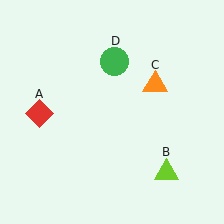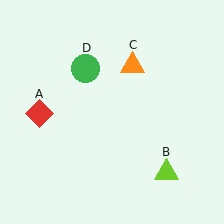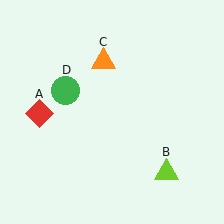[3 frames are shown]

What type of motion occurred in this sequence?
The orange triangle (object C), green circle (object D) rotated counterclockwise around the center of the scene.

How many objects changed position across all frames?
2 objects changed position: orange triangle (object C), green circle (object D).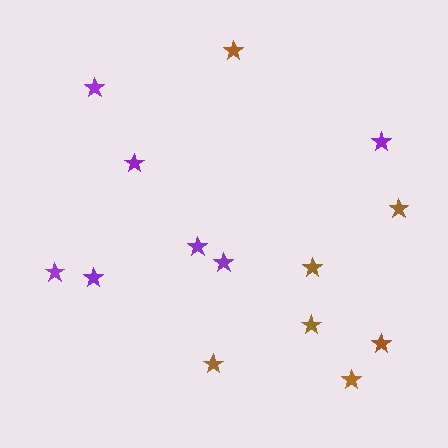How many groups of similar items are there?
There are 2 groups: one group of purple stars (7) and one group of brown stars (7).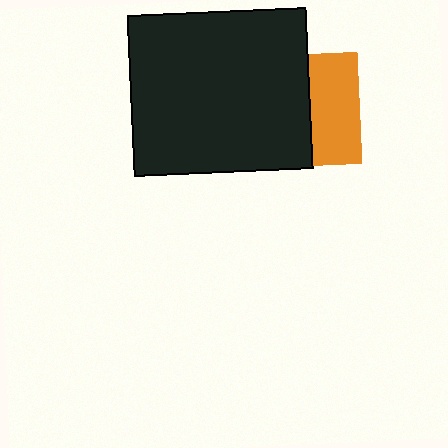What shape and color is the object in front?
The object in front is a black rectangle.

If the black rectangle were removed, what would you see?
You would see the complete orange square.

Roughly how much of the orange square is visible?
A small part of it is visible (roughly 45%).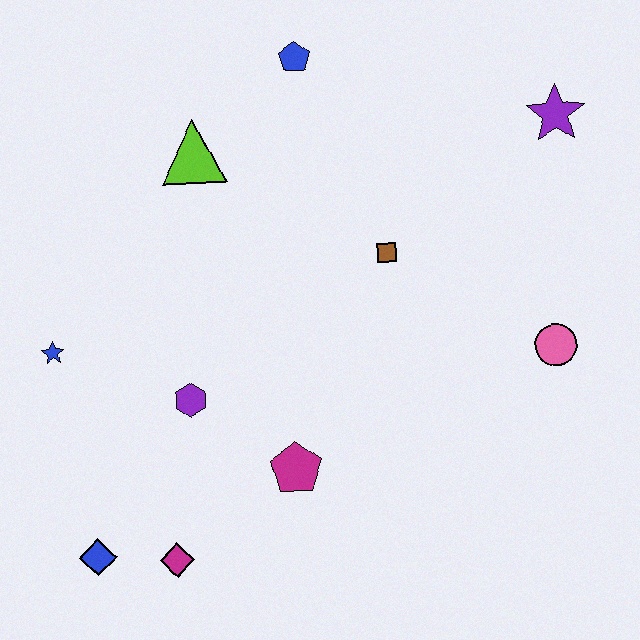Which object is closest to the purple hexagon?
The magenta pentagon is closest to the purple hexagon.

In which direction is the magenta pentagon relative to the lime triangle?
The magenta pentagon is below the lime triangle.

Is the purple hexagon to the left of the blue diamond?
No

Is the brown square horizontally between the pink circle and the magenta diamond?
Yes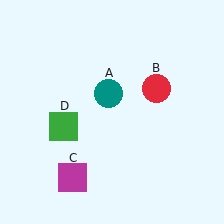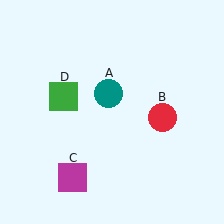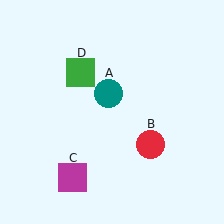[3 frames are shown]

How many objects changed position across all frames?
2 objects changed position: red circle (object B), green square (object D).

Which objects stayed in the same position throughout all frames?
Teal circle (object A) and magenta square (object C) remained stationary.